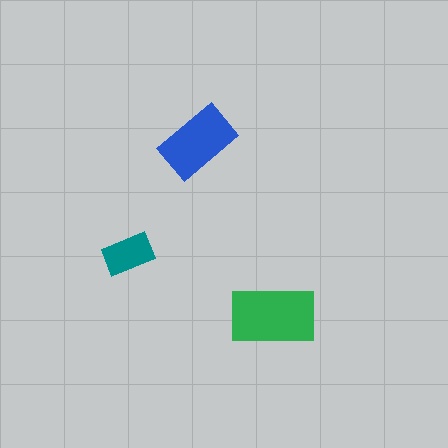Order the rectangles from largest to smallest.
the green one, the blue one, the teal one.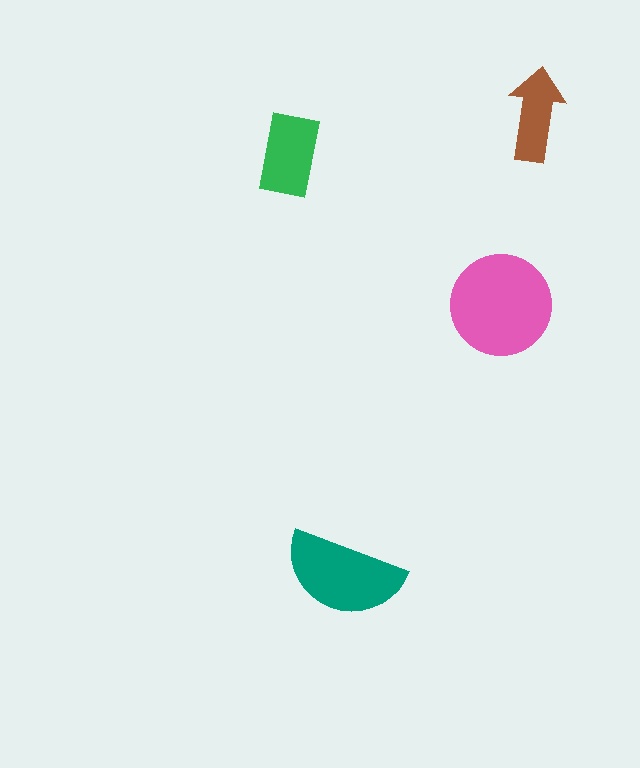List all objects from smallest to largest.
The brown arrow, the green rectangle, the teal semicircle, the pink circle.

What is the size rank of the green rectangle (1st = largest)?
3rd.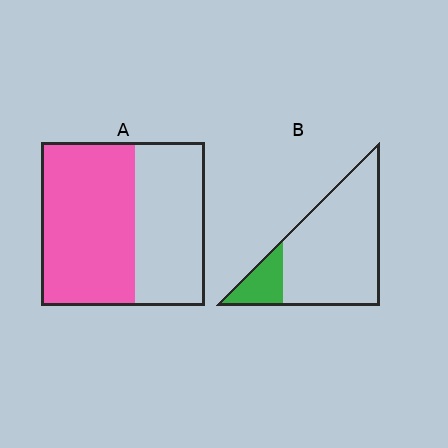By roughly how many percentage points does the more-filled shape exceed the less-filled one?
By roughly 40 percentage points (A over B).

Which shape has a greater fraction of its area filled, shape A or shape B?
Shape A.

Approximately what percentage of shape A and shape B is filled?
A is approximately 55% and B is approximately 15%.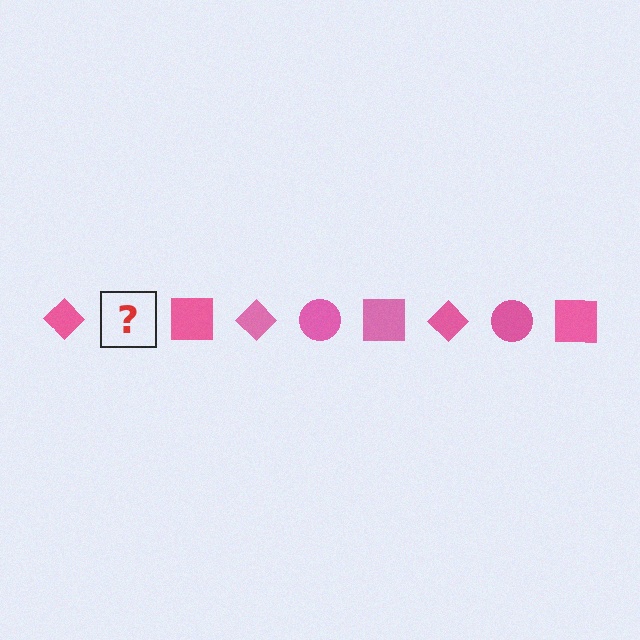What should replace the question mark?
The question mark should be replaced with a pink circle.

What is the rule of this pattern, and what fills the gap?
The rule is that the pattern cycles through diamond, circle, square shapes in pink. The gap should be filled with a pink circle.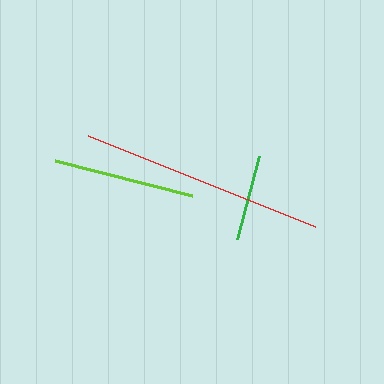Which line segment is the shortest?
The green line is the shortest at approximately 85 pixels.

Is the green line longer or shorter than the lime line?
The lime line is longer than the green line.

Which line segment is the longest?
The red line is the longest at approximately 244 pixels.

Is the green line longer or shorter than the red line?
The red line is longer than the green line.